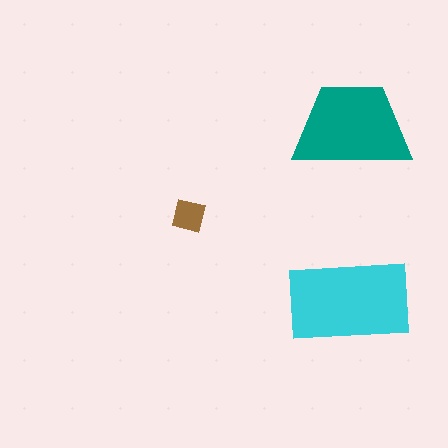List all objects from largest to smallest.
The cyan rectangle, the teal trapezoid, the brown square.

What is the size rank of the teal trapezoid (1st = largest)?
2nd.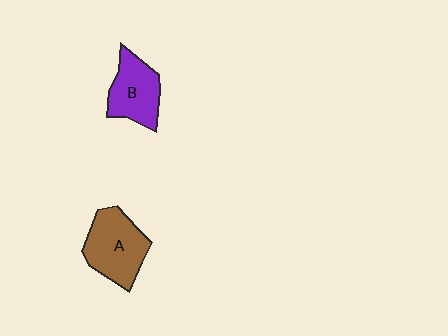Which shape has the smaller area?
Shape B (purple).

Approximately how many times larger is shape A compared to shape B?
Approximately 1.2 times.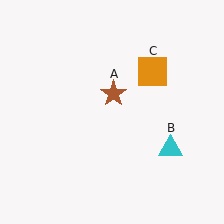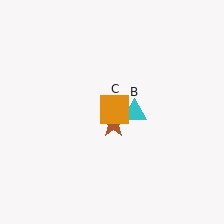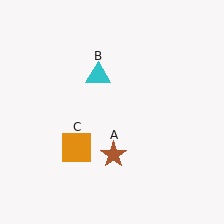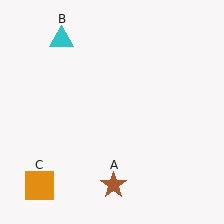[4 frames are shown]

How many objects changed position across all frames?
3 objects changed position: brown star (object A), cyan triangle (object B), orange square (object C).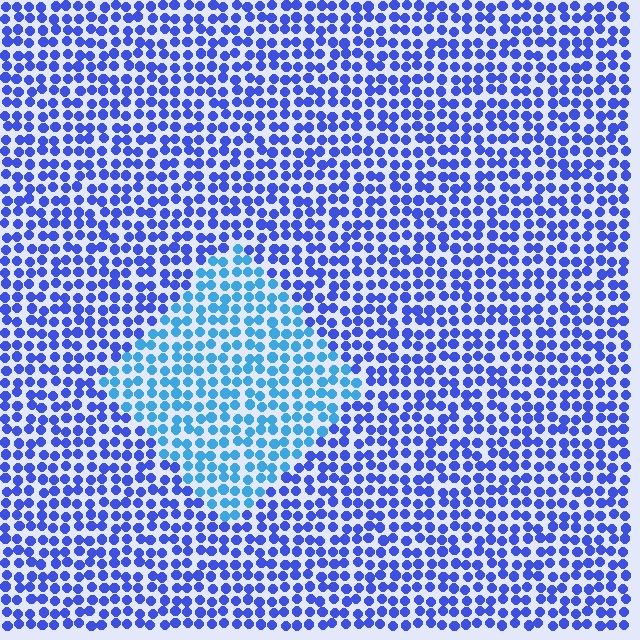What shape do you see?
I see a diamond.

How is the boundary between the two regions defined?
The boundary is defined purely by a slight shift in hue (about 32 degrees). Spacing, size, and orientation are identical on both sides.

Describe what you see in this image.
The image is filled with small blue elements in a uniform arrangement. A diamond-shaped region is visible where the elements are tinted to a slightly different hue, forming a subtle color boundary.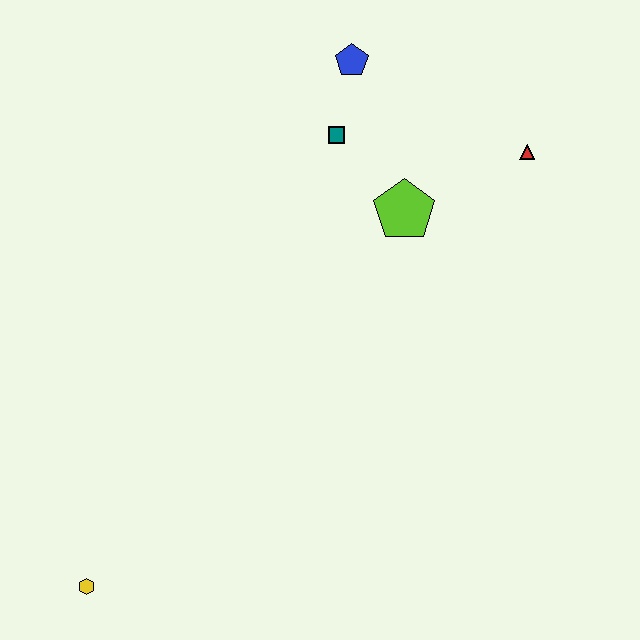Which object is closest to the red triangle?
The lime pentagon is closest to the red triangle.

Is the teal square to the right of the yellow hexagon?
Yes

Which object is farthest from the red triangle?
The yellow hexagon is farthest from the red triangle.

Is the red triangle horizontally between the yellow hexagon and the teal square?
No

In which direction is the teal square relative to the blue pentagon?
The teal square is below the blue pentagon.